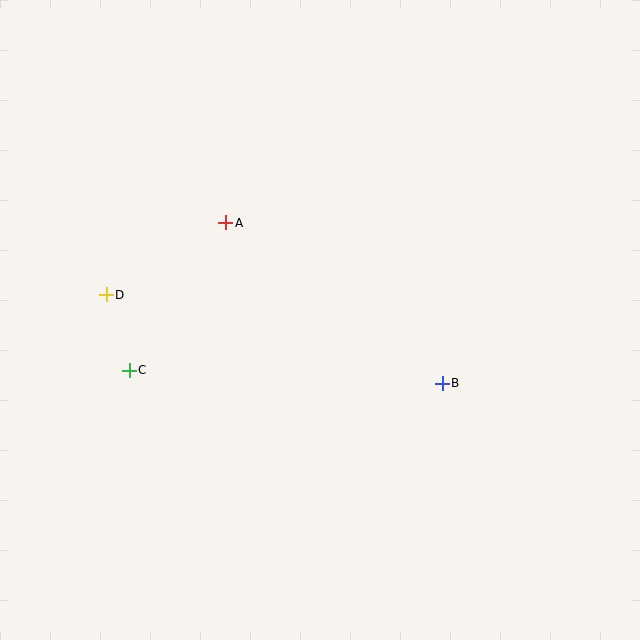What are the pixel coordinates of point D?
Point D is at (106, 295).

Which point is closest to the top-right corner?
Point B is closest to the top-right corner.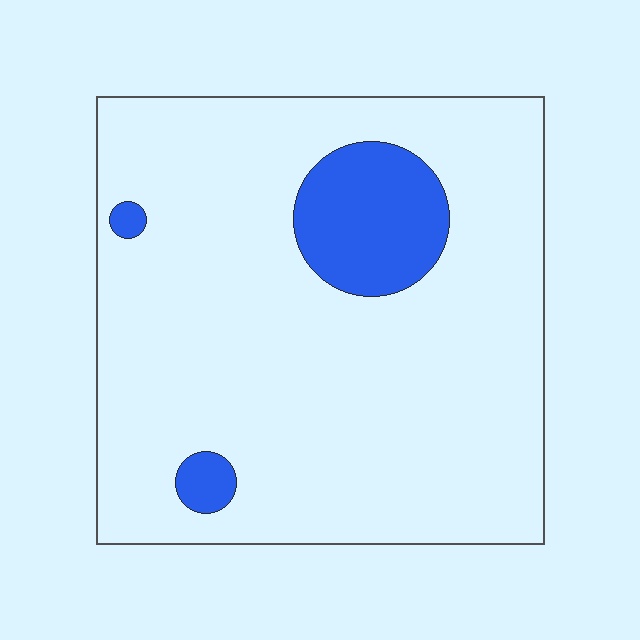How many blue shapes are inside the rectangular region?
3.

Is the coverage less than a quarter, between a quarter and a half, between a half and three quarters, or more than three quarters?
Less than a quarter.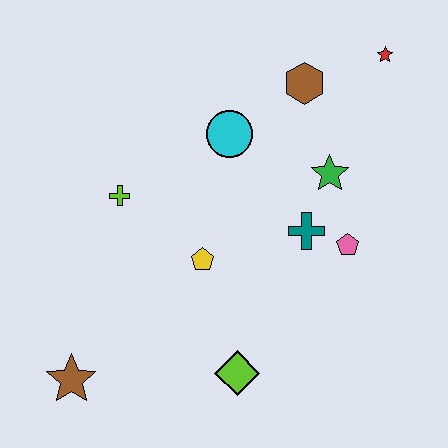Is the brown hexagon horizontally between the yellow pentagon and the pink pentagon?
Yes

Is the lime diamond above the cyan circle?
No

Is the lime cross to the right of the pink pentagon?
No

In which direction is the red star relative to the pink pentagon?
The red star is above the pink pentagon.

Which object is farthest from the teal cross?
The brown star is farthest from the teal cross.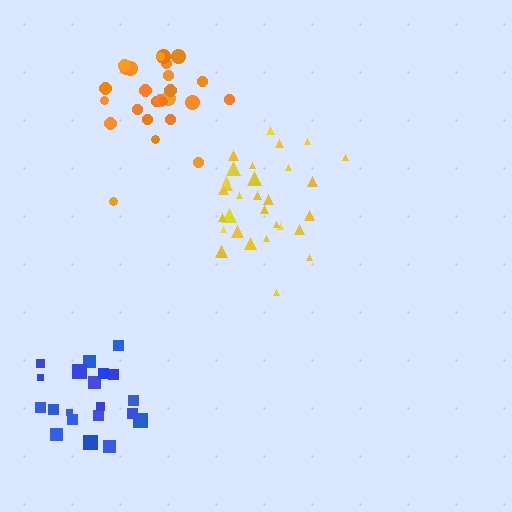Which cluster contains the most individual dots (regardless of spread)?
Yellow (30).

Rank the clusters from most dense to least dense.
orange, yellow, blue.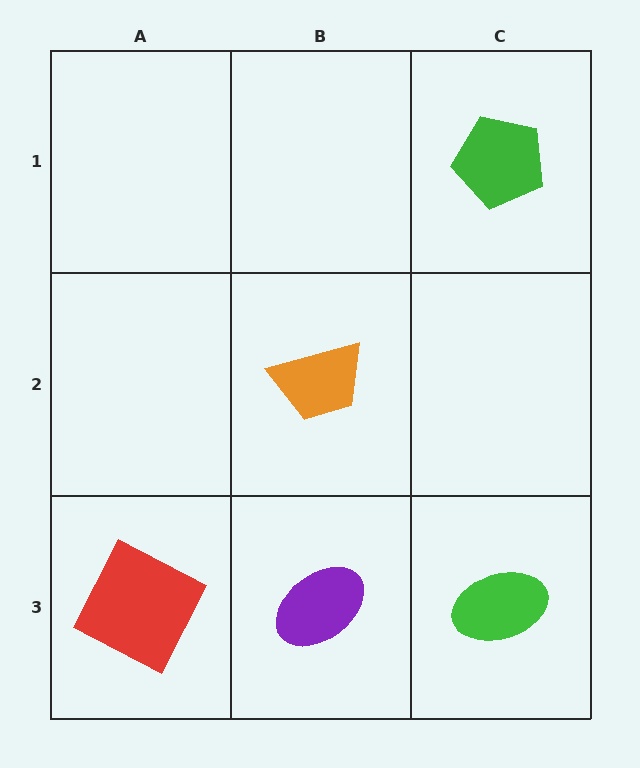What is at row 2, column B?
An orange trapezoid.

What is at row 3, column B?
A purple ellipse.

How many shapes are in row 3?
3 shapes.